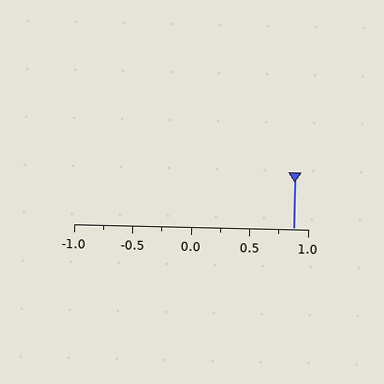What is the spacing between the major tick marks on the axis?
The major ticks are spaced 0.5 apart.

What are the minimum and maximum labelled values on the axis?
The axis runs from -1.0 to 1.0.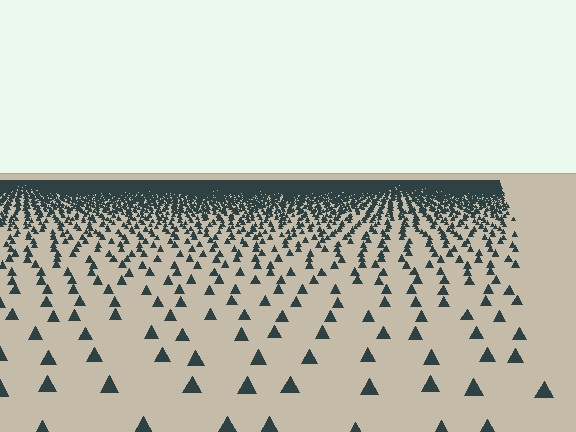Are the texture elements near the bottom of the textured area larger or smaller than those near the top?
Larger. Near the bottom, elements are closer to the viewer and appear at a bigger on-screen size.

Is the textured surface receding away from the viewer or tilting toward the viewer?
The surface is receding away from the viewer. Texture elements get smaller and denser toward the top.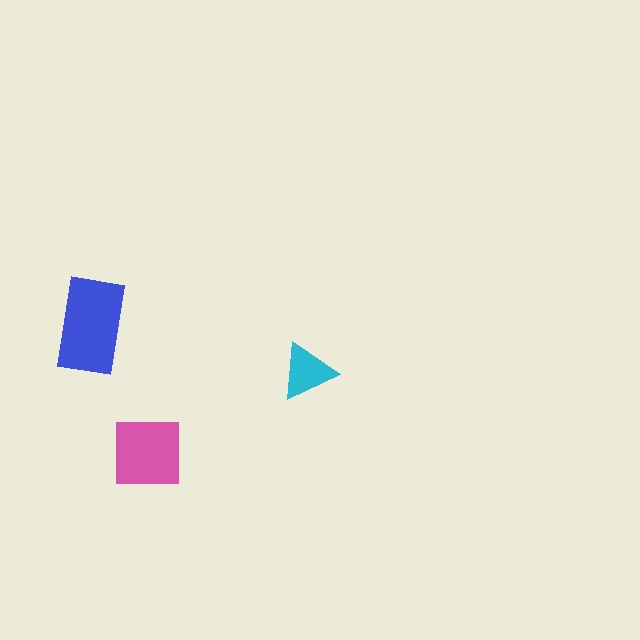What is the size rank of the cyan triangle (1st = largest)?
3rd.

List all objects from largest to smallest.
The blue rectangle, the pink square, the cyan triangle.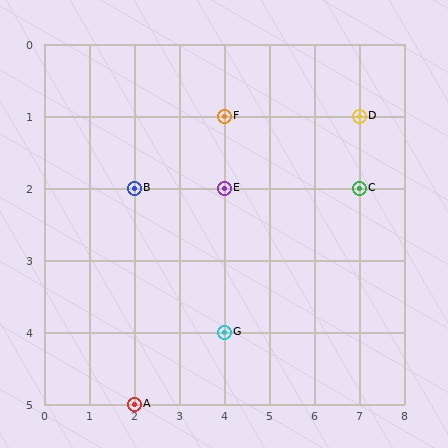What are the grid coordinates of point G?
Point G is at grid coordinates (4, 4).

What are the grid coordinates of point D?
Point D is at grid coordinates (7, 1).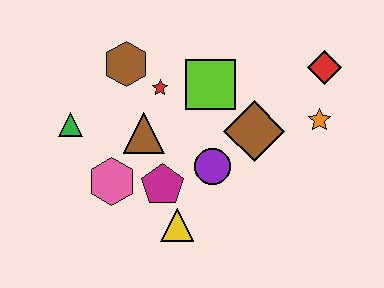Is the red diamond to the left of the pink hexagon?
No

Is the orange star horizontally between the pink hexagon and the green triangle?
No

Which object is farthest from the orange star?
The green triangle is farthest from the orange star.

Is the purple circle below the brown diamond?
Yes